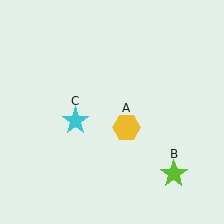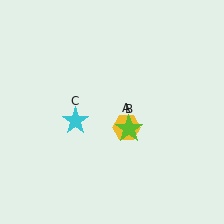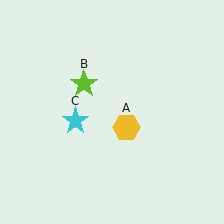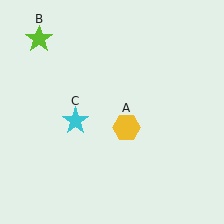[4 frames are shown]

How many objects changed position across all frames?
1 object changed position: lime star (object B).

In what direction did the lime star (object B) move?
The lime star (object B) moved up and to the left.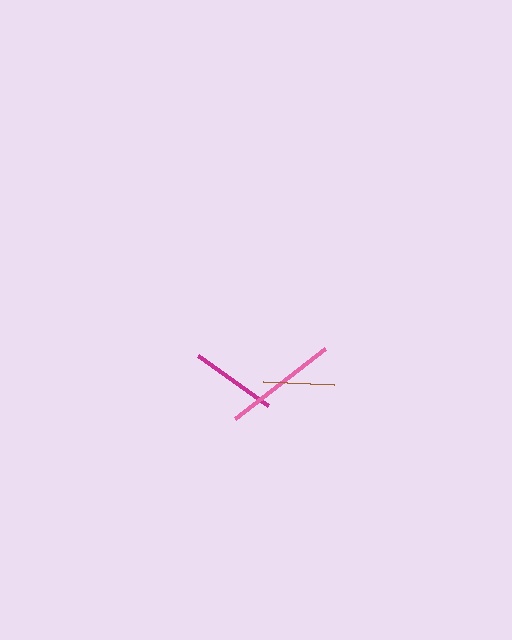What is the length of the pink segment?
The pink segment is approximately 114 pixels long.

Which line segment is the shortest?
The brown line is the shortest at approximately 71 pixels.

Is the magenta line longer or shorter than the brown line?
The magenta line is longer than the brown line.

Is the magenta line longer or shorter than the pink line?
The pink line is longer than the magenta line.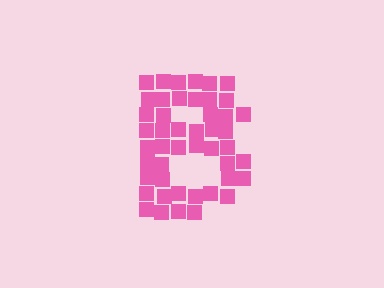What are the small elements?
The small elements are squares.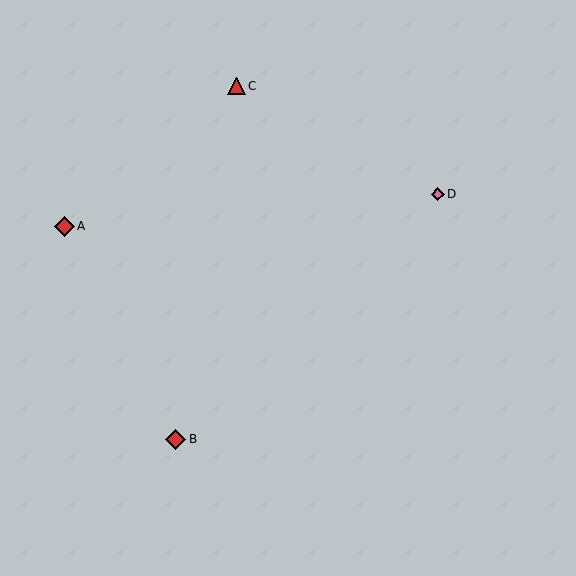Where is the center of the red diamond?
The center of the red diamond is at (64, 226).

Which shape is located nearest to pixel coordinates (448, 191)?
The pink diamond (labeled D) at (438, 194) is nearest to that location.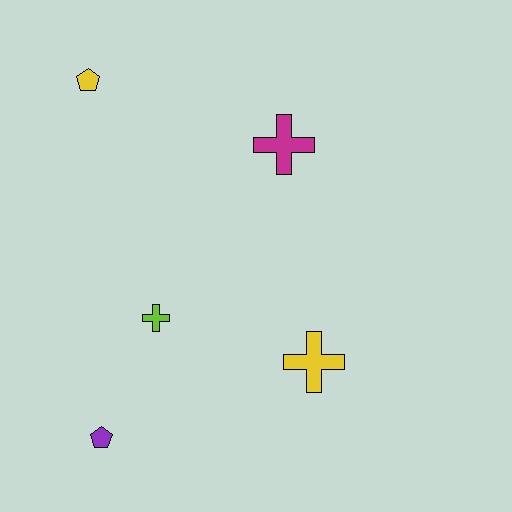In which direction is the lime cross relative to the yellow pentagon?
The lime cross is below the yellow pentagon.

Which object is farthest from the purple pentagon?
The yellow pentagon is farthest from the purple pentagon.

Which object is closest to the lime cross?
The purple pentagon is closest to the lime cross.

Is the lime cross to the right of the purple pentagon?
Yes